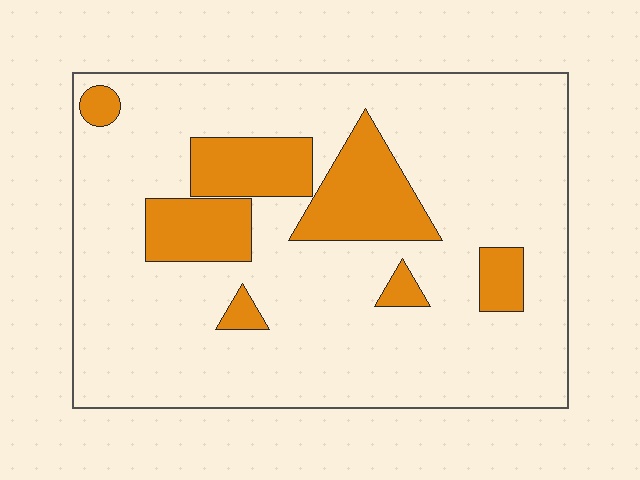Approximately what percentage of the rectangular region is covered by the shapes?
Approximately 20%.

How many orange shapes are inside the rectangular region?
7.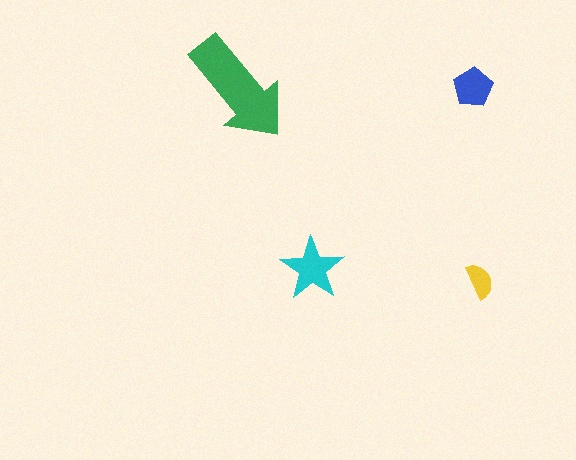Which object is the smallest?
The yellow semicircle.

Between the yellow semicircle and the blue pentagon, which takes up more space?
The blue pentagon.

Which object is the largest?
The green arrow.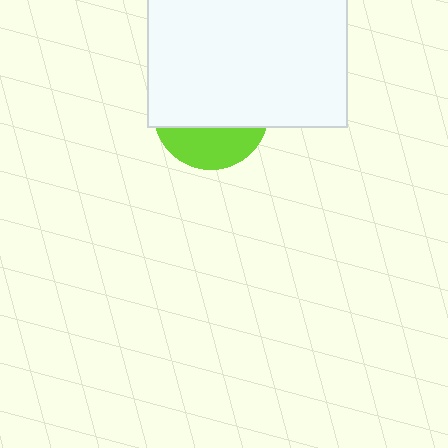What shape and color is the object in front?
The object in front is a white rectangle.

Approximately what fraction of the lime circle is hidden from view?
Roughly 67% of the lime circle is hidden behind the white rectangle.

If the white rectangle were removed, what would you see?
You would see the complete lime circle.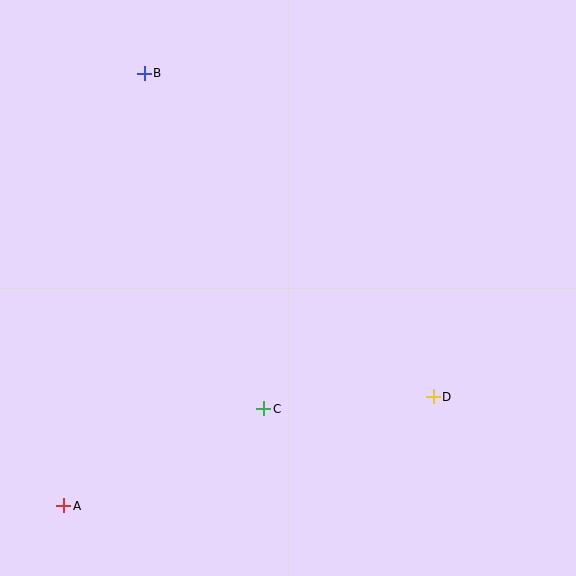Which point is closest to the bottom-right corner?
Point D is closest to the bottom-right corner.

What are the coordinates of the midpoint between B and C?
The midpoint between B and C is at (204, 241).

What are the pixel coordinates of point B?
Point B is at (144, 73).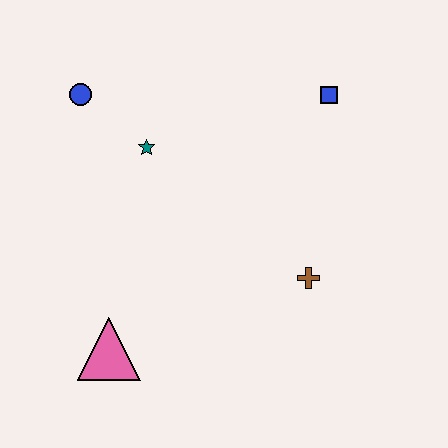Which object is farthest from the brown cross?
The blue circle is farthest from the brown cross.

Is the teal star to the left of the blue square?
Yes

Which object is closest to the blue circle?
The teal star is closest to the blue circle.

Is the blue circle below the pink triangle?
No